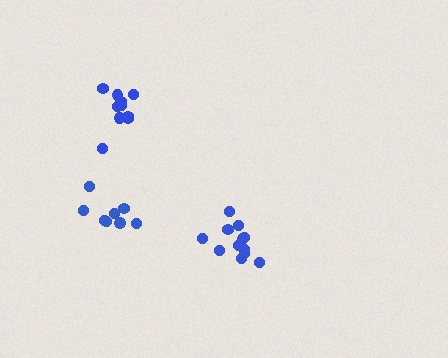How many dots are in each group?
Group 1: 10 dots, Group 2: 12 dots, Group 3: 8 dots (30 total).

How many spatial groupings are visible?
There are 3 spatial groupings.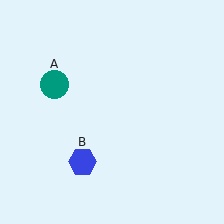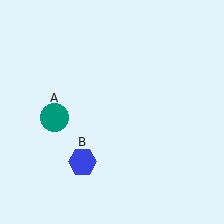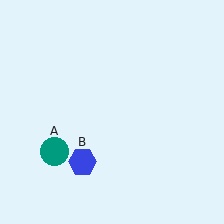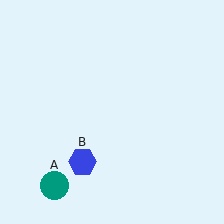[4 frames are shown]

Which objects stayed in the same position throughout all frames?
Blue hexagon (object B) remained stationary.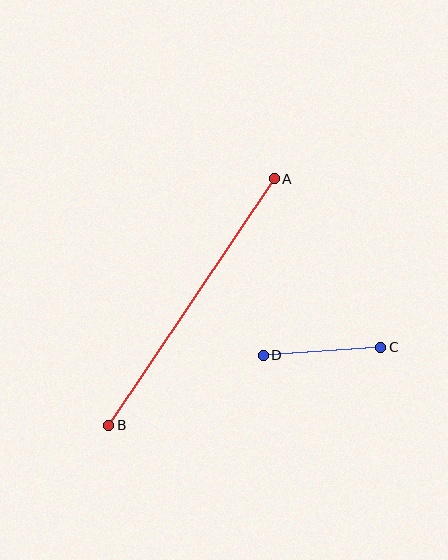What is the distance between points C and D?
The distance is approximately 118 pixels.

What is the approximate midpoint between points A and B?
The midpoint is at approximately (191, 302) pixels.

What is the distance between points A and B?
The distance is approximately 297 pixels.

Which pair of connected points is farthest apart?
Points A and B are farthest apart.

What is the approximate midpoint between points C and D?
The midpoint is at approximately (322, 351) pixels.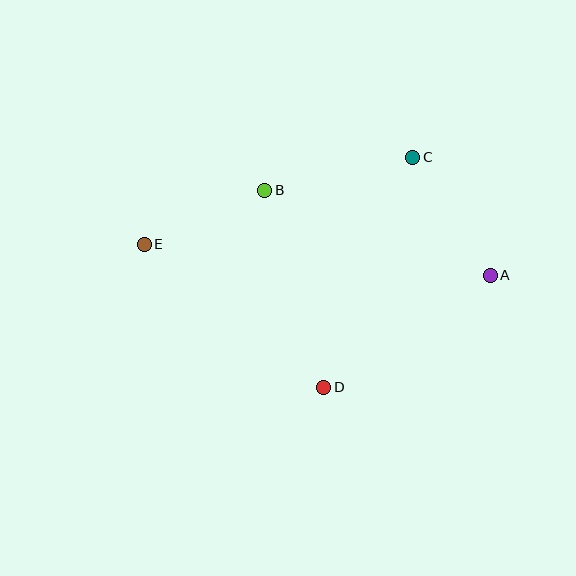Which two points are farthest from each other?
Points A and E are farthest from each other.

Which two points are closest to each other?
Points B and E are closest to each other.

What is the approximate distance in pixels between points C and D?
The distance between C and D is approximately 246 pixels.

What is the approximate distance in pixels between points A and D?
The distance between A and D is approximately 200 pixels.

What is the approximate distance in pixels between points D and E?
The distance between D and E is approximately 229 pixels.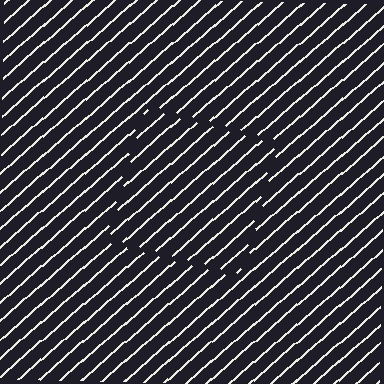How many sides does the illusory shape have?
4 sides — the line-ends trace a square.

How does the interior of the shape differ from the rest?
The interior of the shape contains the same grating, shifted by half a period — the contour is defined by the phase discontinuity where line-ends from the inner and outer gratings abut.